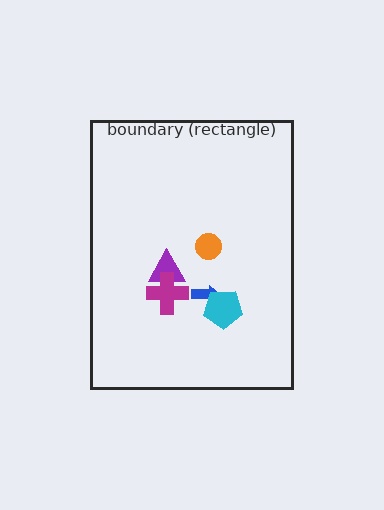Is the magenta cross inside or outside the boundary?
Inside.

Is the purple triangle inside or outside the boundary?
Inside.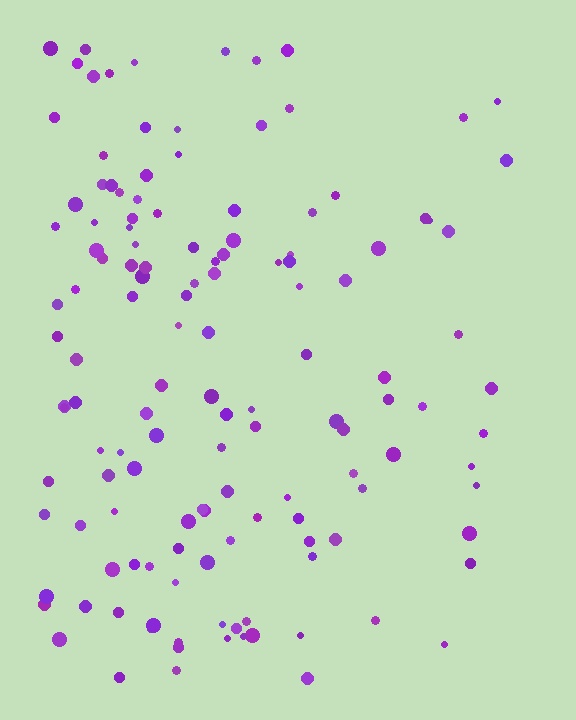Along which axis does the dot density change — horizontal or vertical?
Horizontal.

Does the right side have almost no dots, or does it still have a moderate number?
Still a moderate number, just noticeably fewer than the left.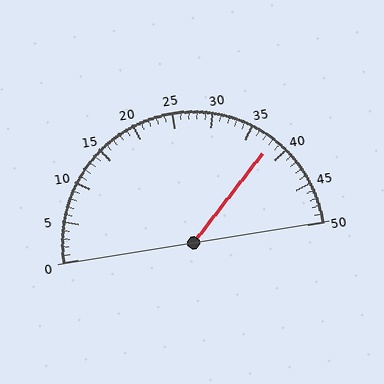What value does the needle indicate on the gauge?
The needle indicates approximately 38.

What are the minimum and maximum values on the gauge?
The gauge ranges from 0 to 50.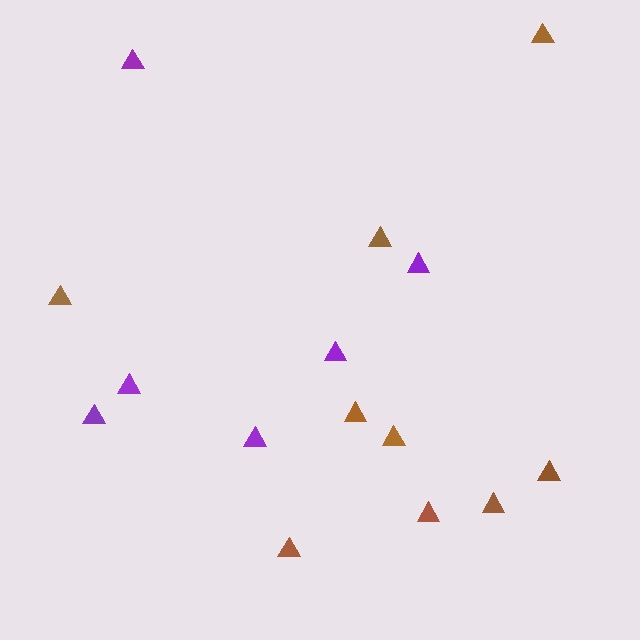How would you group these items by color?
There are 2 groups: one group of purple triangles (6) and one group of brown triangles (9).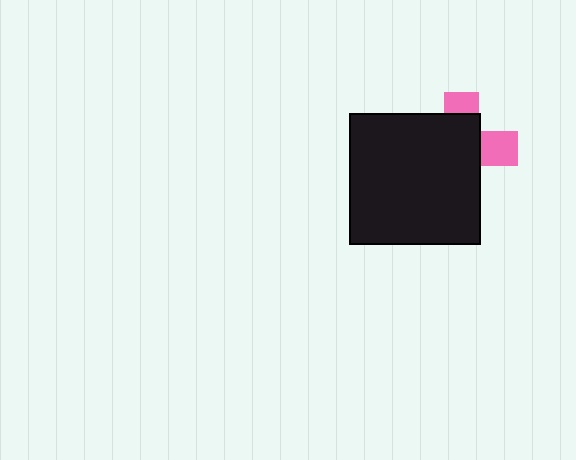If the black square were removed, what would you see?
You would see the complete pink cross.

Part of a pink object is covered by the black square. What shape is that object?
It is a cross.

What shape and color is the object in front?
The object in front is a black square.